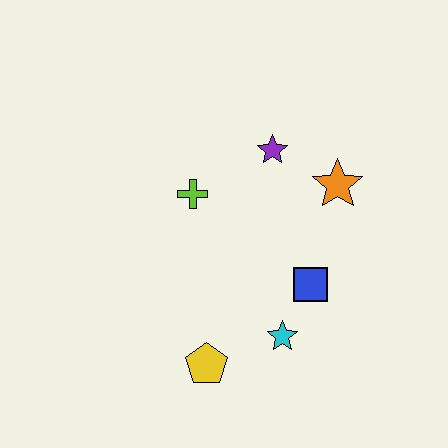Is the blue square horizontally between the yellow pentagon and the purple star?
No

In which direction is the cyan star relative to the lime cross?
The cyan star is below the lime cross.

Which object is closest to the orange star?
The purple star is closest to the orange star.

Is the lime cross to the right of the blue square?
No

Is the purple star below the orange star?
No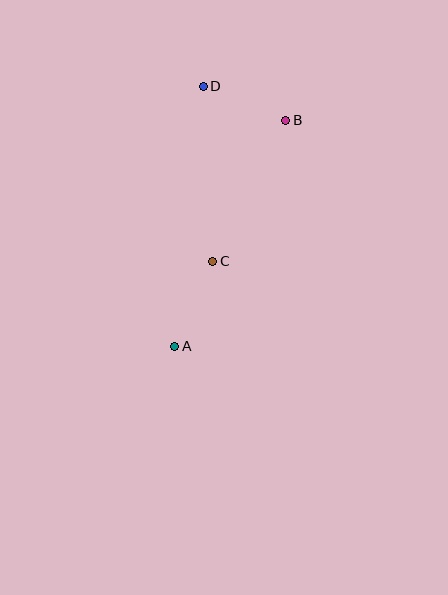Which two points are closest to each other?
Points B and D are closest to each other.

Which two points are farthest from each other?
Points A and D are farthest from each other.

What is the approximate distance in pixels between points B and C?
The distance between B and C is approximately 159 pixels.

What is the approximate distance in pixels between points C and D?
The distance between C and D is approximately 175 pixels.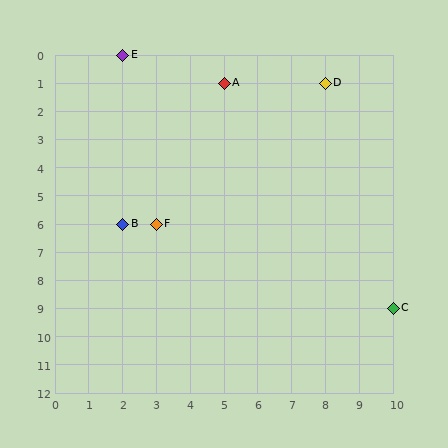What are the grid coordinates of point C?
Point C is at grid coordinates (10, 9).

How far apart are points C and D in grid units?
Points C and D are 2 columns and 8 rows apart (about 8.2 grid units diagonally).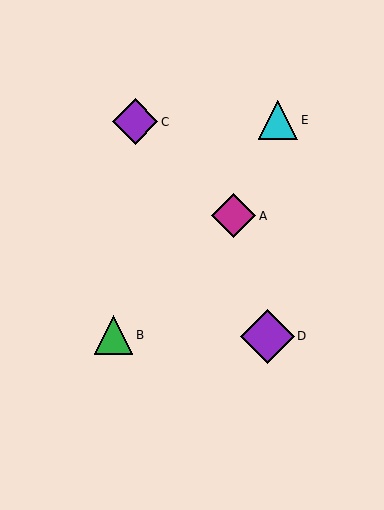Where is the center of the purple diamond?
The center of the purple diamond is at (135, 122).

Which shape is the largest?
The purple diamond (labeled D) is the largest.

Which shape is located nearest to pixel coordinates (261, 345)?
The purple diamond (labeled D) at (268, 336) is nearest to that location.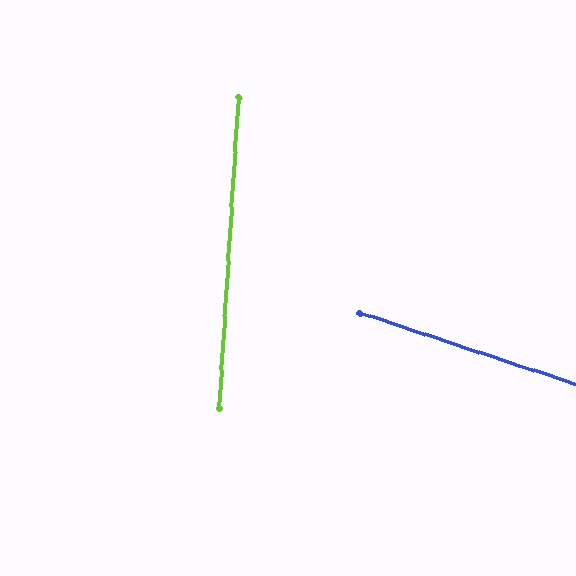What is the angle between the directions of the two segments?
Approximately 75 degrees.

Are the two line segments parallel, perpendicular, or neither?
Neither parallel nor perpendicular — they differ by about 75°.